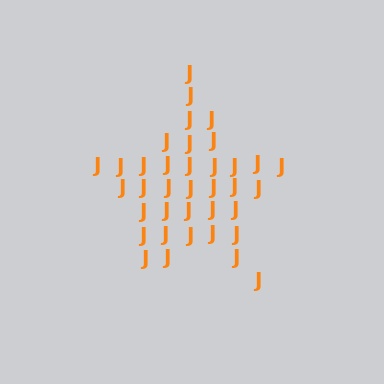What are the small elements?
The small elements are letter J's.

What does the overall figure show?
The overall figure shows a star.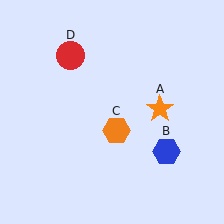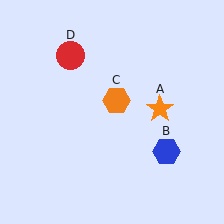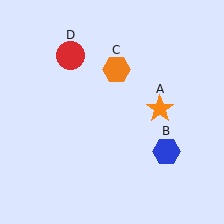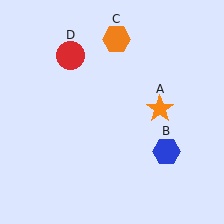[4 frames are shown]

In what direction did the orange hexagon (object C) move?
The orange hexagon (object C) moved up.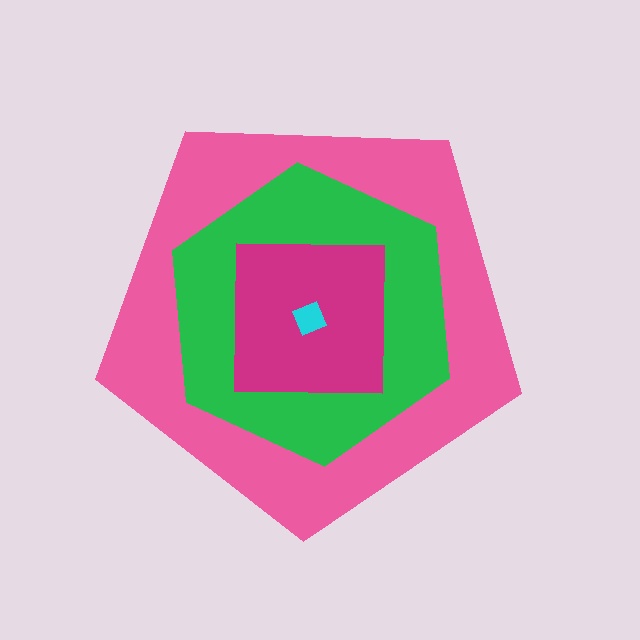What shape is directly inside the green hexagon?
The magenta square.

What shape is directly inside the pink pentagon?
The green hexagon.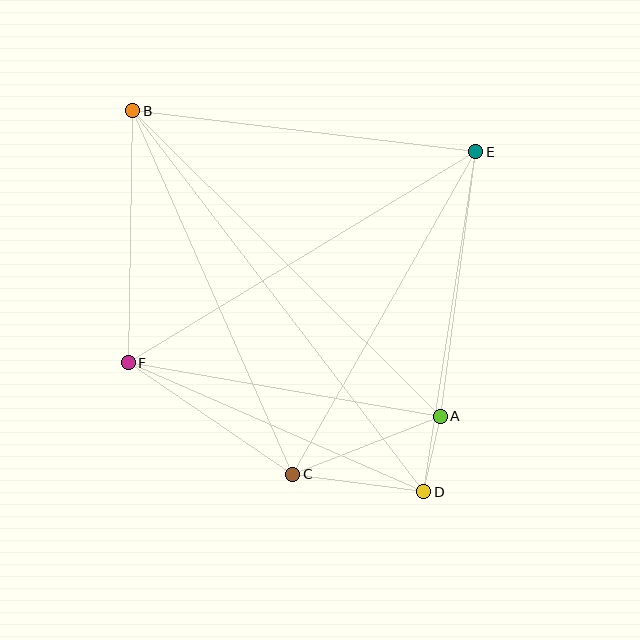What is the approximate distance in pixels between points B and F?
The distance between B and F is approximately 252 pixels.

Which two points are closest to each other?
Points A and D are closest to each other.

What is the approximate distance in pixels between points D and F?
The distance between D and F is approximately 323 pixels.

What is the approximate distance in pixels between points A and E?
The distance between A and E is approximately 267 pixels.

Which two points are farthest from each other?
Points B and D are farthest from each other.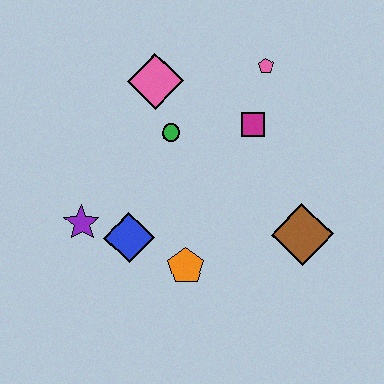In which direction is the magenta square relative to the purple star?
The magenta square is to the right of the purple star.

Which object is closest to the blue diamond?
The purple star is closest to the blue diamond.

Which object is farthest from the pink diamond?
The brown diamond is farthest from the pink diamond.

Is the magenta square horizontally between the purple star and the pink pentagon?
Yes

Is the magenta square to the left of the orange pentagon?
No